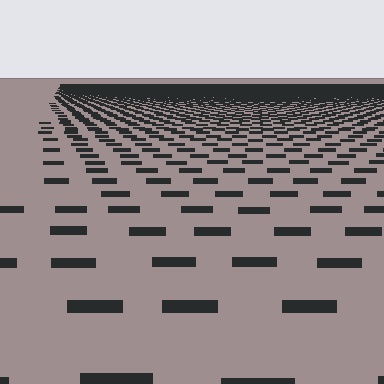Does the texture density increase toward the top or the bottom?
Density increases toward the top.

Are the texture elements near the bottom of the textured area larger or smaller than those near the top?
Larger. Near the bottom, elements are closer to the viewer and appear at a bigger on-screen size.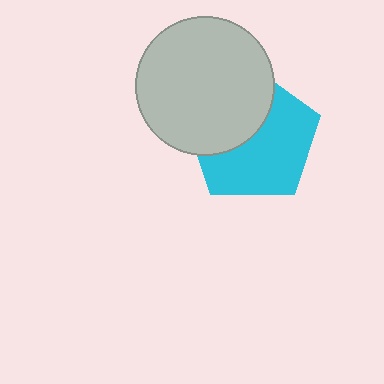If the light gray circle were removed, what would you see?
You would see the complete cyan pentagon.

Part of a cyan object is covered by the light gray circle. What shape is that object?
It is a pentagon.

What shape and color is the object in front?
The object in front is a light gray circle.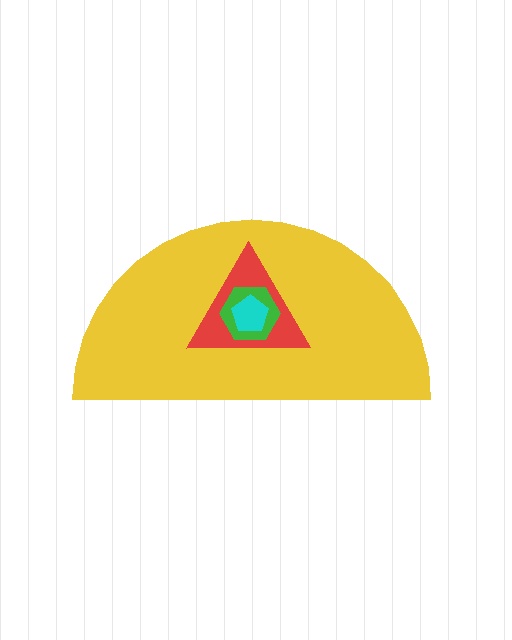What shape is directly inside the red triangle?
The green hexagon.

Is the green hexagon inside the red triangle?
Yes.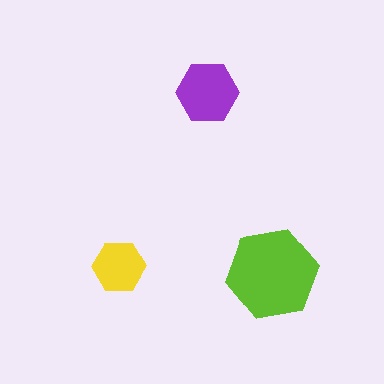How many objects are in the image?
There are 3 objects in the image.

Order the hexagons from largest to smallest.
the lime one, the purple one, the yellow one.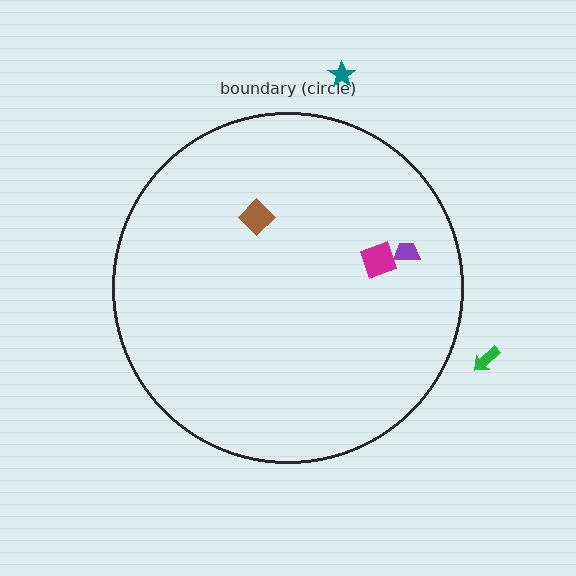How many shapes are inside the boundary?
3 inside, 2 outside.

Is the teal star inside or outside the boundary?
Outside.